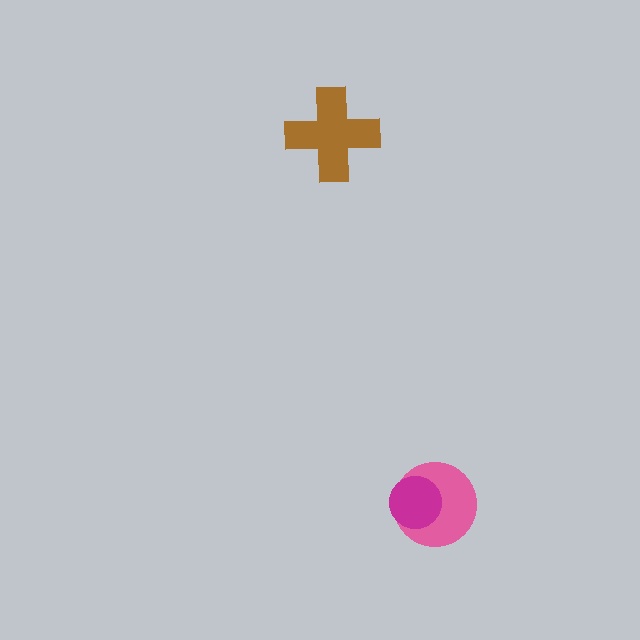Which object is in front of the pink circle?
The magenta circle is in front of the pink circle.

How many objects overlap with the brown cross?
0 objects overlap with the brown cross.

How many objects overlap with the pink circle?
1 object overlaps with the pink circle.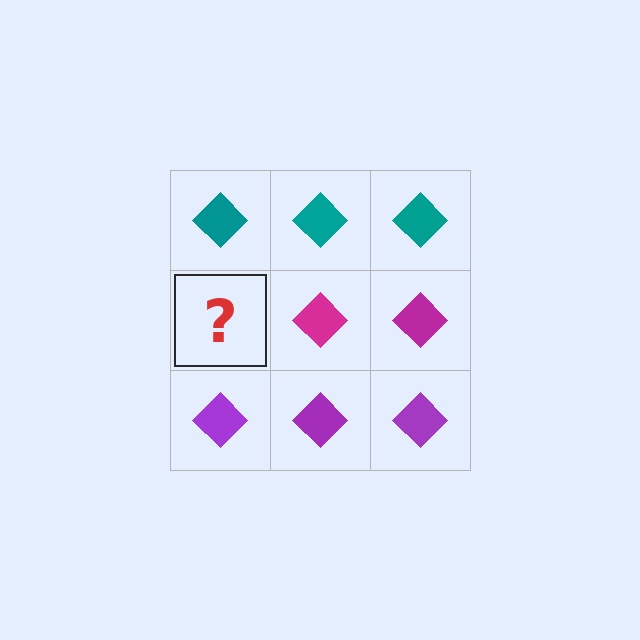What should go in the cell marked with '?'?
The missing cell should contain a magenta diamond.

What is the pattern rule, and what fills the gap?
The rule is that each row has a consistent color. The gap should be filled with a magenta diamond.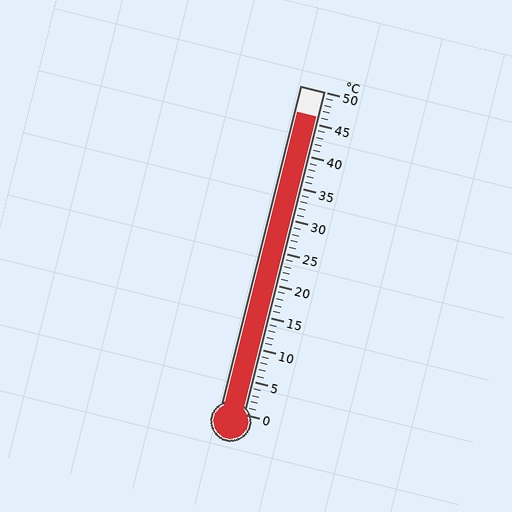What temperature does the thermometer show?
The thermometer shows approximately 46°C.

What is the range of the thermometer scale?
The thermometer scale ranges from 0°C to 50°C.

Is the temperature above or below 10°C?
The temperature is above 10°C.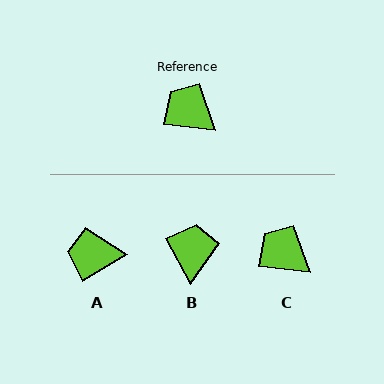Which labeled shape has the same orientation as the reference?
C.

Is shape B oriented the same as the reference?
No, it is off by about 55 degrees.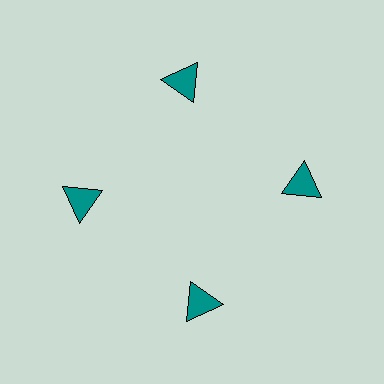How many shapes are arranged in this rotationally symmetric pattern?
There are 4 shapes, arranged in 4 groups of 1.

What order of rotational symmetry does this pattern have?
This pattern has 4-fold rotational symmetry.